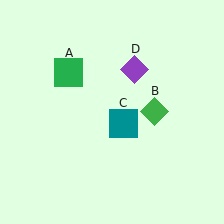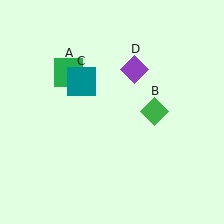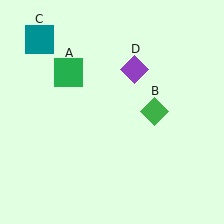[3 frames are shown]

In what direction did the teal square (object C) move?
The teal square (object C) moved up and to the left.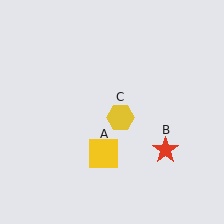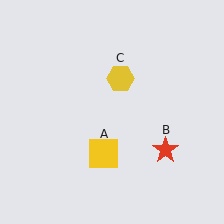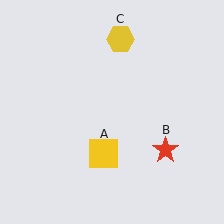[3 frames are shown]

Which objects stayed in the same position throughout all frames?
Yellow square (object A) and red star (object B) remained stationary.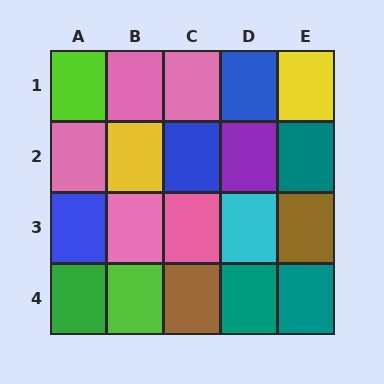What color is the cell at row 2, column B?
Yellow.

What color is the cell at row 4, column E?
Teal.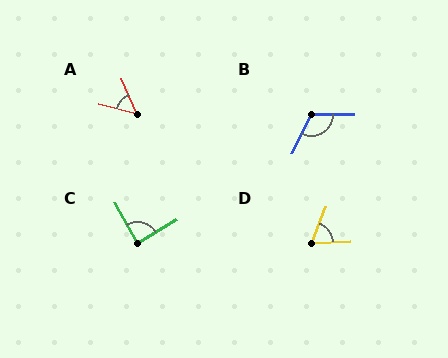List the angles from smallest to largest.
A (52°), D (64°), C (89°), B (117°).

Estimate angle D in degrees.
Approximately 64 degrees.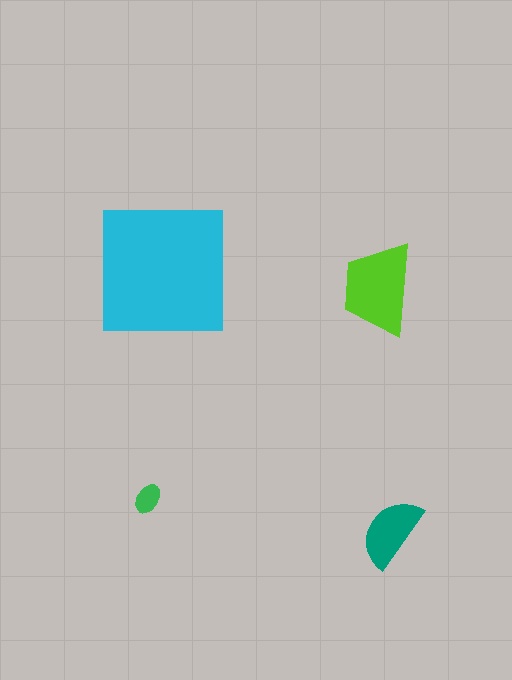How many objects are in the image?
There are 4 objects in the image.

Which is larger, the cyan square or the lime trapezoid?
The cyan square.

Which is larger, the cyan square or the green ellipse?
The cyan square.